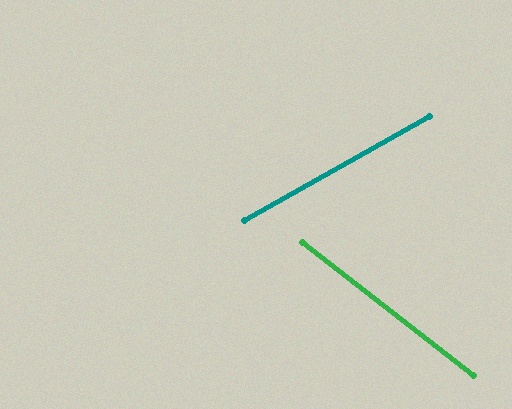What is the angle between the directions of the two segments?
Approximately 67 degrees.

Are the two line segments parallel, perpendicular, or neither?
Neither parallel nor perpendicular — they differ by about 67°.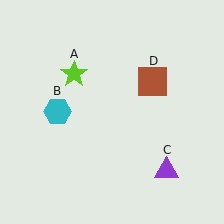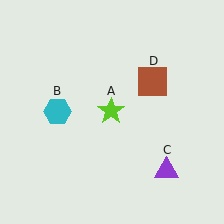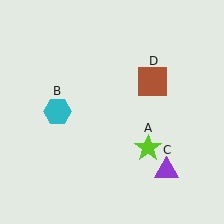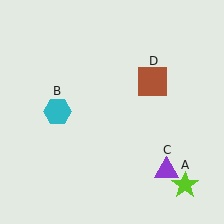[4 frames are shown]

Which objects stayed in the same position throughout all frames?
Cyan hexagon (object B) and purple triangle (object C) and brown square (object D) remained stationary.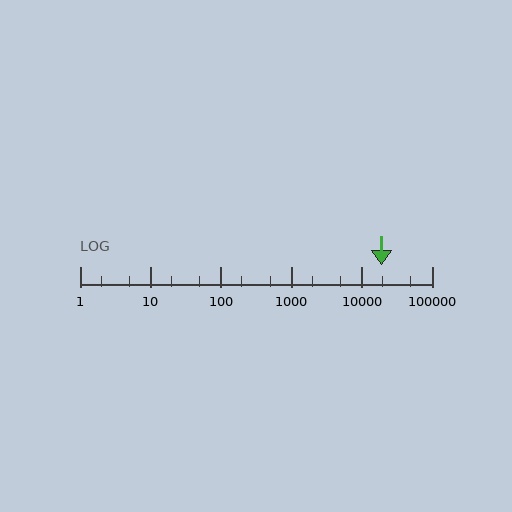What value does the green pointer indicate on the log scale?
The pointer indicates approximately 19000.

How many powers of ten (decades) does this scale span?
The scale spans 5 decades, from 1 to 100000.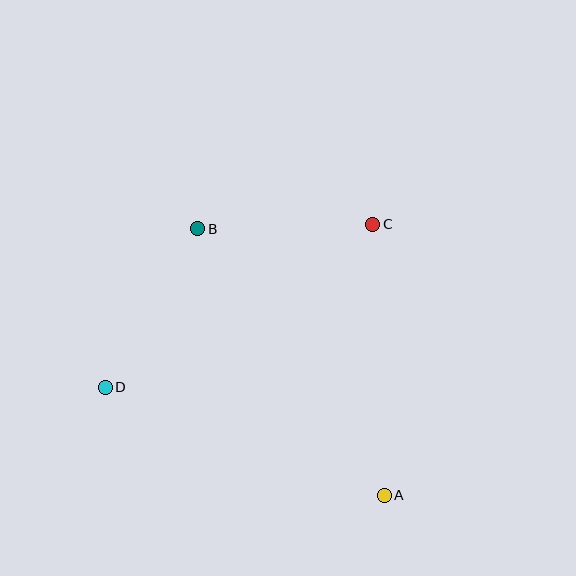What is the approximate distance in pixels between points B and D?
The distance between B and D is approximately 183 pixels.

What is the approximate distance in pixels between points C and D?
The distance between C and D is approximately 313 pixels.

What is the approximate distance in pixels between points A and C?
The distance between A and C is approximately 271 pixels.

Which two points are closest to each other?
Points B and C are closest to each other.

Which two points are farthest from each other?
Points A and B are farthest from each other.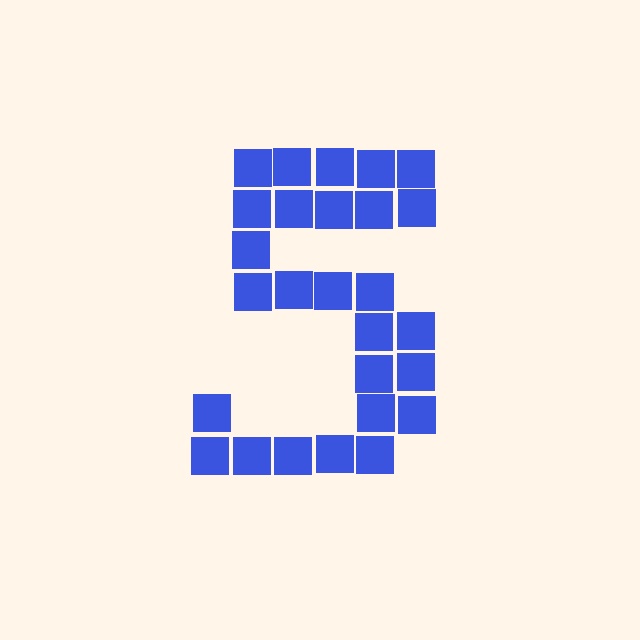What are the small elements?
The small elements are squares.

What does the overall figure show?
The overall figure shows the digit 5.